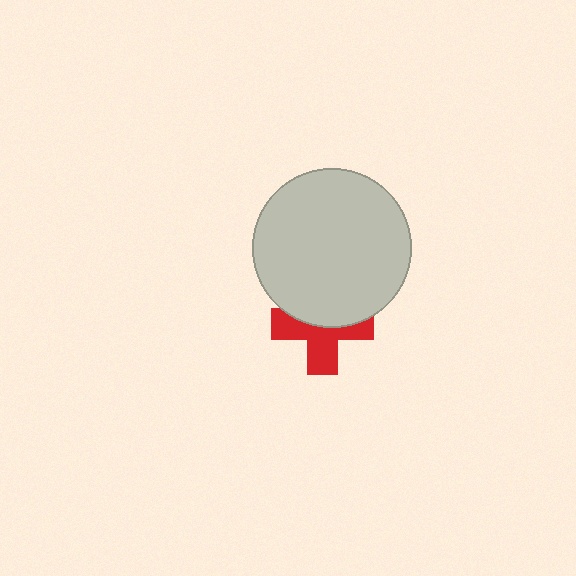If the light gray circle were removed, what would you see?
You would see the complete red cross.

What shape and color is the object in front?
The object in front is a light gray circle.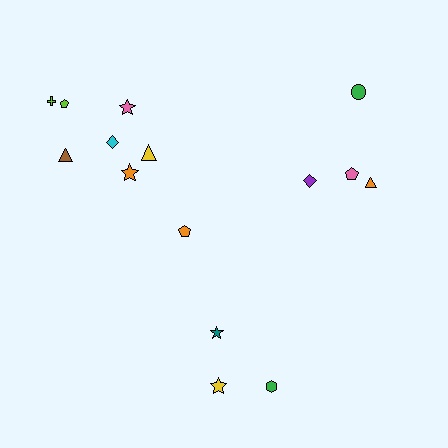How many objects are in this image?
There are 15 objects.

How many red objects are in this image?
There are no red objects.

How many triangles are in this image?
There are 3 triangles.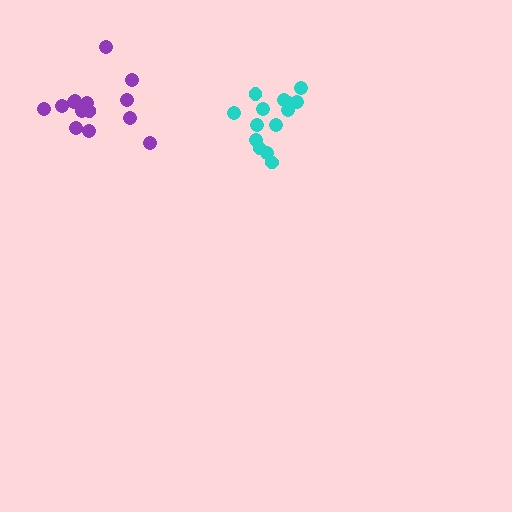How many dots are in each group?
Group 1: 14 dots, Group 2: 14 dots (28 total).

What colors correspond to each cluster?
The clusters are colored: cyan, purple.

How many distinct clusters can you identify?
There are 2 distinct clusters.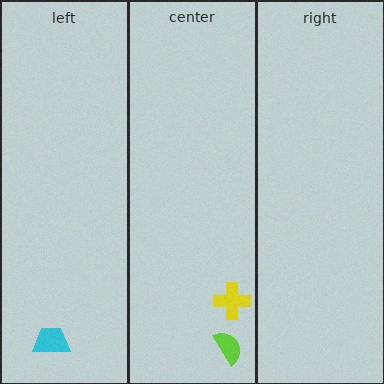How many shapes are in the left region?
1.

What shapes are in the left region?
The cyan trapezoid.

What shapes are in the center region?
The lime semicircle, the yellow cross.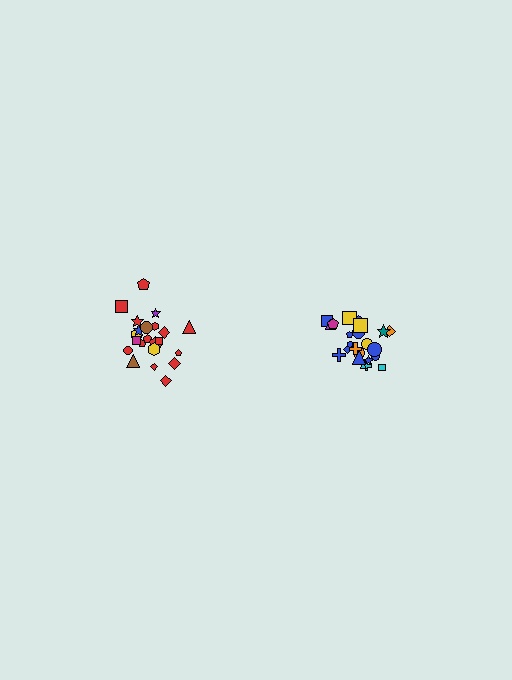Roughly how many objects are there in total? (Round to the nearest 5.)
Roughly 45 objects in total.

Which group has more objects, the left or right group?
The right group.